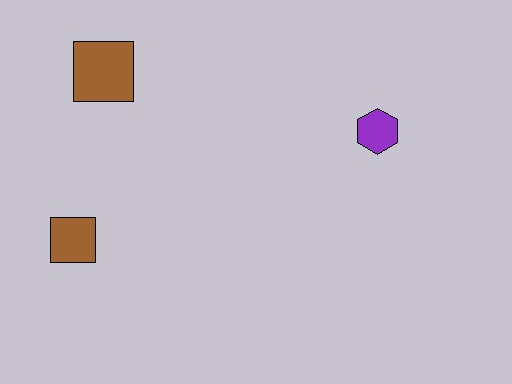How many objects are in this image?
There are 3 objects.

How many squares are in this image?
There are 2 squares.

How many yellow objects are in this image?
There are no yellow objects.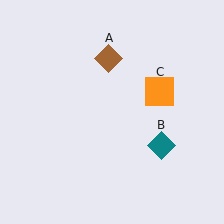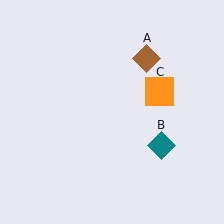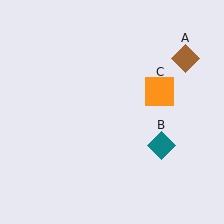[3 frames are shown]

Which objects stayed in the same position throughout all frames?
Teal diamond (object B) and orange square (object C) remained stationary.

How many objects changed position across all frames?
1 object changed position: brown diamond (object A).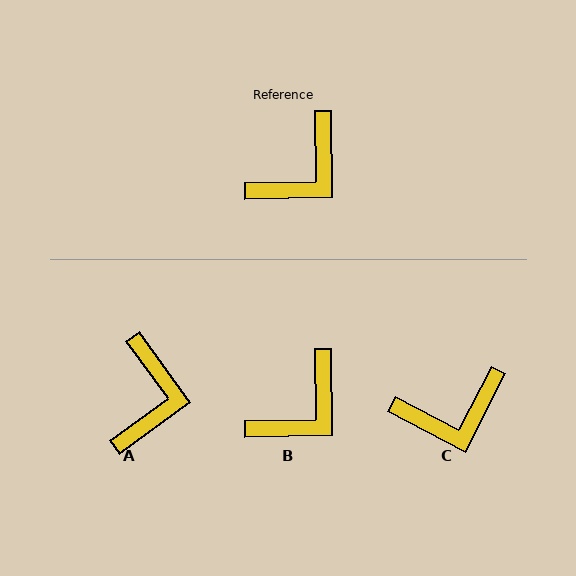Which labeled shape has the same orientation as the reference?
B.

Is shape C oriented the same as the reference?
No, it is off by about 28 degrees.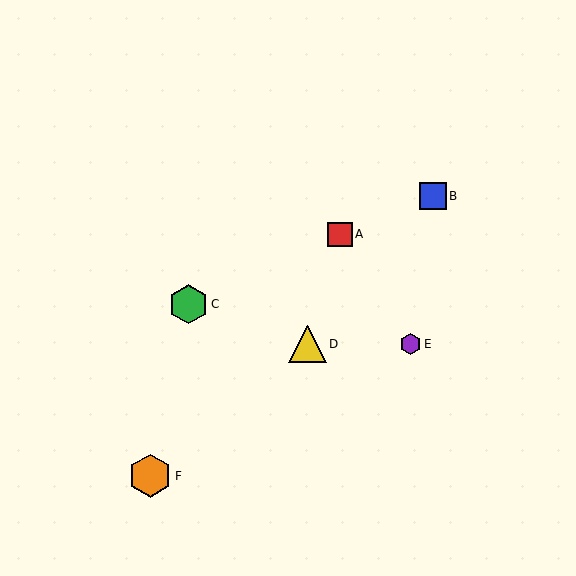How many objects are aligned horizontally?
2 objects (D, E) are aligned horizontally.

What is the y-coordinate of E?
Object E is at y≈344.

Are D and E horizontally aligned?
Yes, both are at y≈344.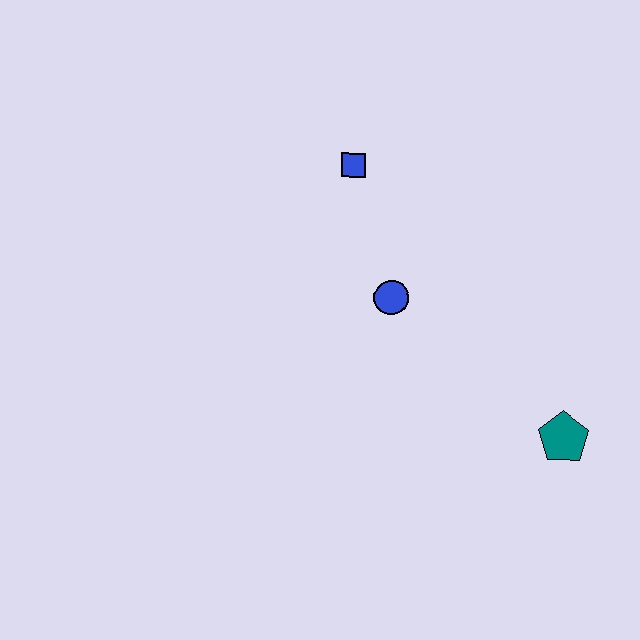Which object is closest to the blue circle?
The blue square is closest to the blue circle.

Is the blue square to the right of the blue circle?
No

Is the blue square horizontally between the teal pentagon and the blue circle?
No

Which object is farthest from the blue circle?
The teal pentagon is farthest from the blue circle.